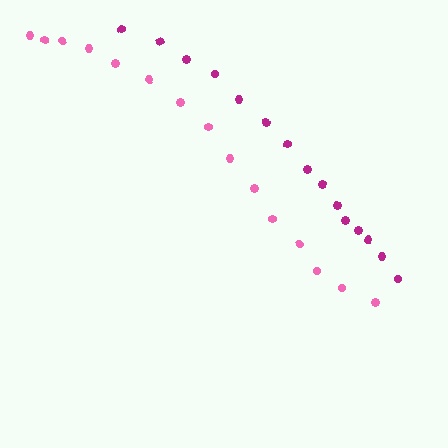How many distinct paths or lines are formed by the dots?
There are 2 distinct paths.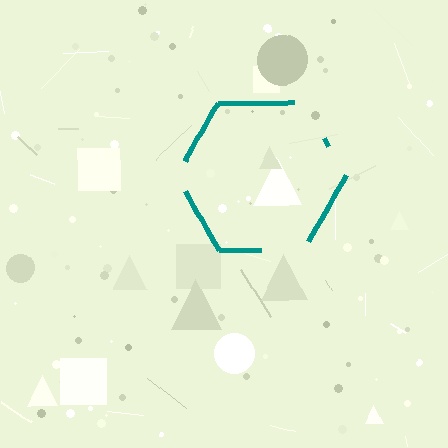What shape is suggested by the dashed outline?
The dashed outline suggests a hexagon.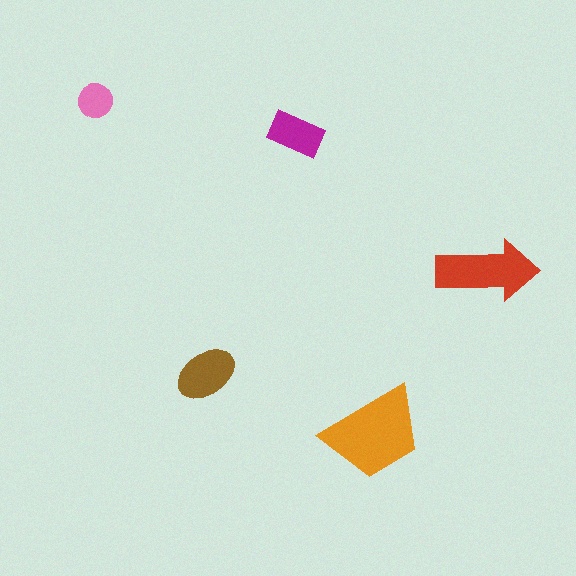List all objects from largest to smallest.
The orange trapezoid, the red arrow, the brown ellipse, the magenta rectangle, the pink circle.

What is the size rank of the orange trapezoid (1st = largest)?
1st.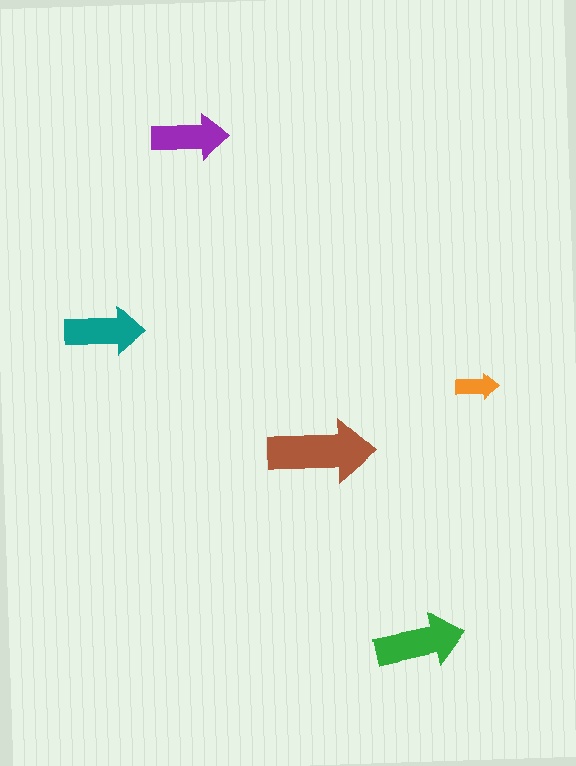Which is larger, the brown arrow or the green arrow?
The brown one.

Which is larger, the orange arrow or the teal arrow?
The teal one.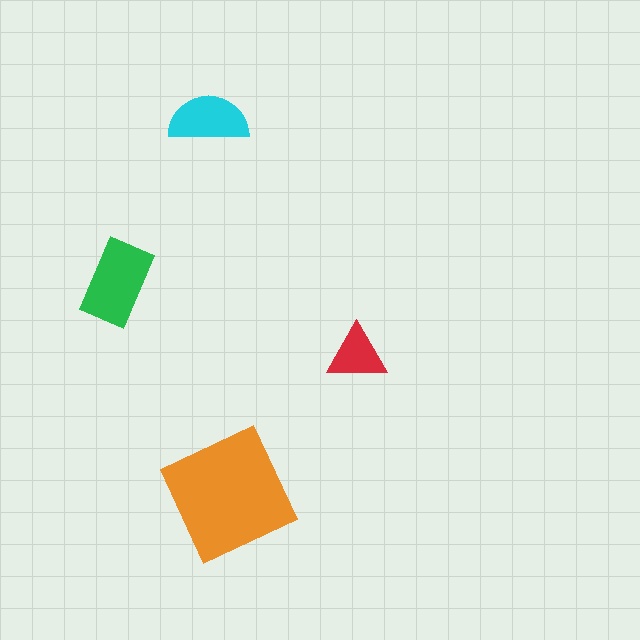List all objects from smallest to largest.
The red triangle, the cyan semicircle, the green rectangle, the orange square.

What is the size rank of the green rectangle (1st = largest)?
2nd.